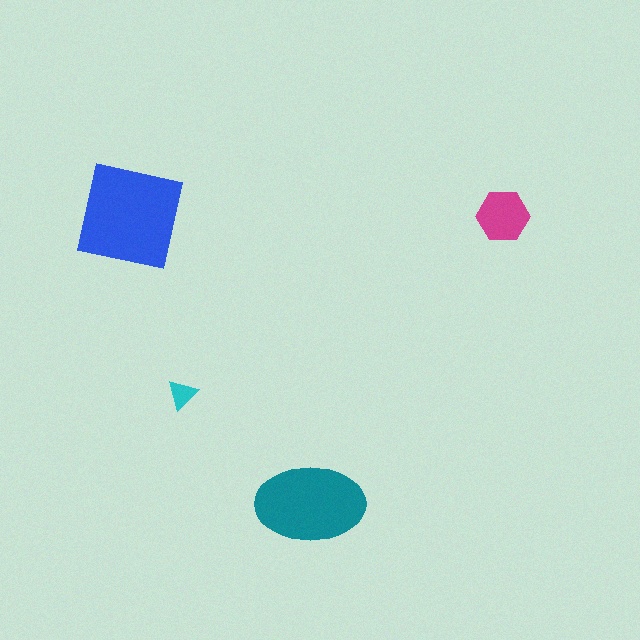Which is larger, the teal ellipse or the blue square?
The blue square.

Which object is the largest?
The blue square.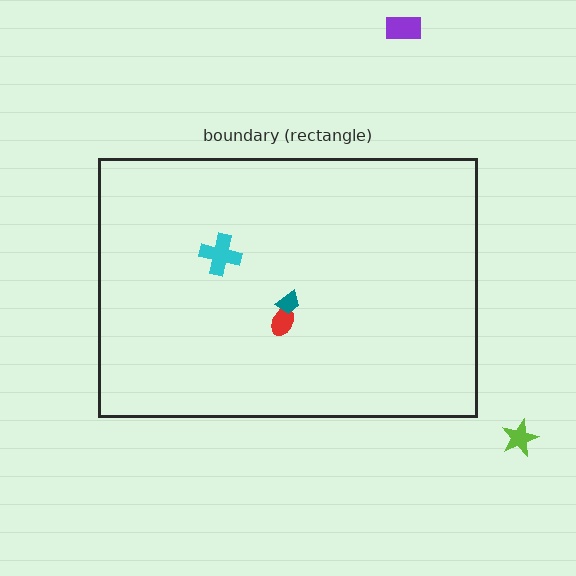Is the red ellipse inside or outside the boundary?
Inside.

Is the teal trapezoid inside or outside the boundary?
Inside.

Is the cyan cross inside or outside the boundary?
Inside.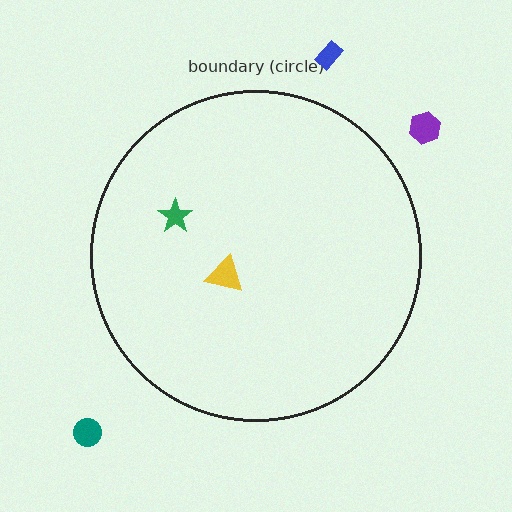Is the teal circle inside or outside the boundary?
Outside.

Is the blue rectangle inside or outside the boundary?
Outside.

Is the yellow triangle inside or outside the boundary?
Inside.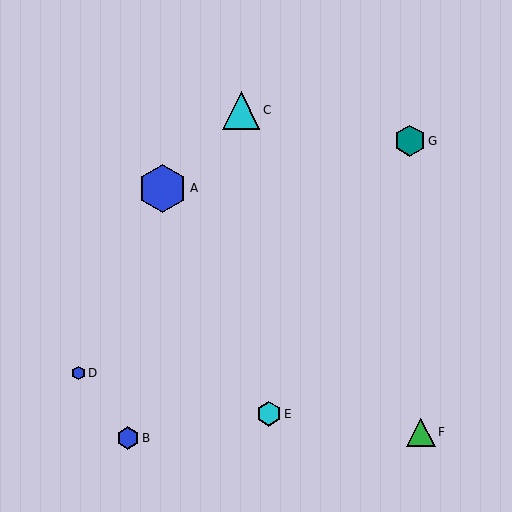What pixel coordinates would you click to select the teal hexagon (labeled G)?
Click at (410, 141) to select the teal hexagon G.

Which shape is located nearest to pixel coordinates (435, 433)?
The green triangle (labeled F) at (421, 432) is nearest to that location.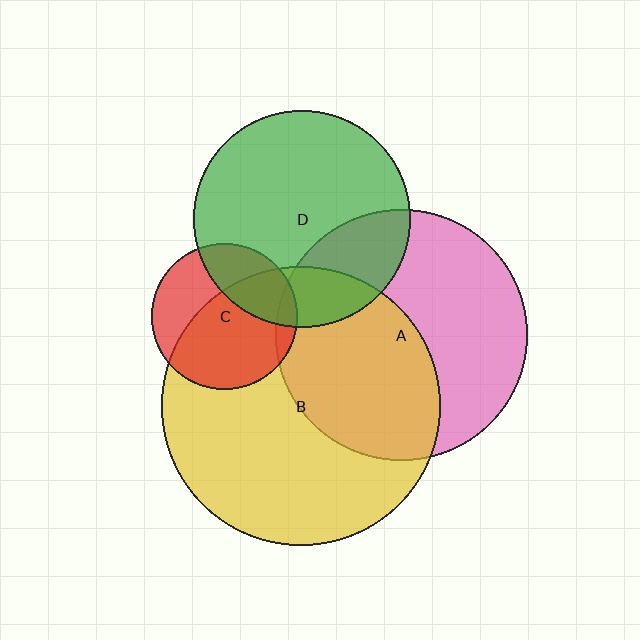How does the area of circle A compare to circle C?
Approximately 3.0 times.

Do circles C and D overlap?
Yes.